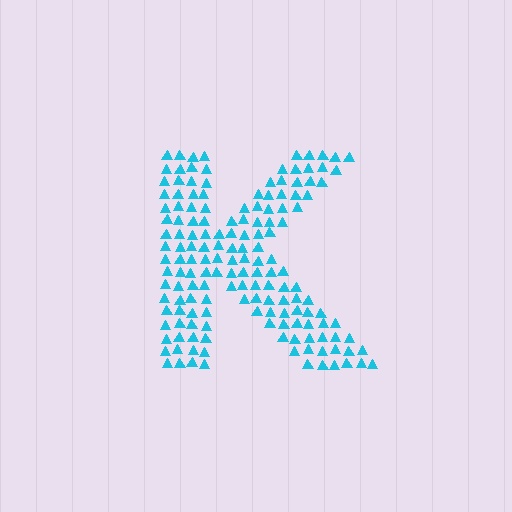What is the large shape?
The large shape is the letter K.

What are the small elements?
The small elements are triangles.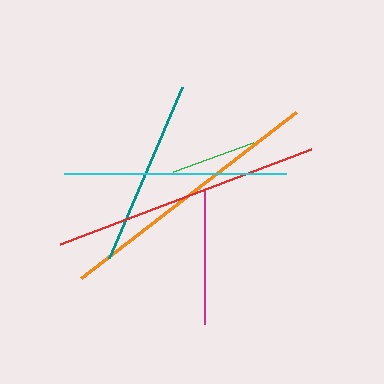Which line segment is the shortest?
The green line is the shortest at approximately 85 pixels.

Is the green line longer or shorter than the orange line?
The orange line is longer than the green line.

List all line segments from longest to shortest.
From longest to shortest: orange, red, cyan, teal, magenta, green.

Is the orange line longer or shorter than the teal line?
The orange line is longer than the teal line.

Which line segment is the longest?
The orange line is the longest at approximately 272 pixels.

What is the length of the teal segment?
The teal segment is approximately 186 pixels long.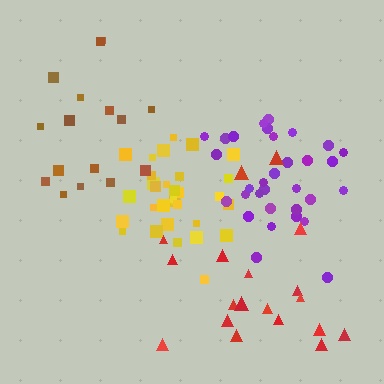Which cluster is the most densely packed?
Yellow.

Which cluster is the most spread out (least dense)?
Red.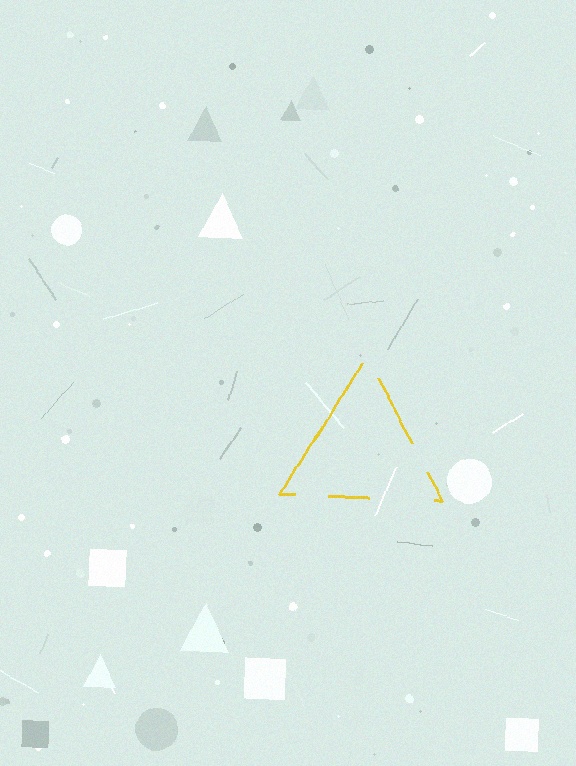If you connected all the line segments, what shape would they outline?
They would outline a triangle.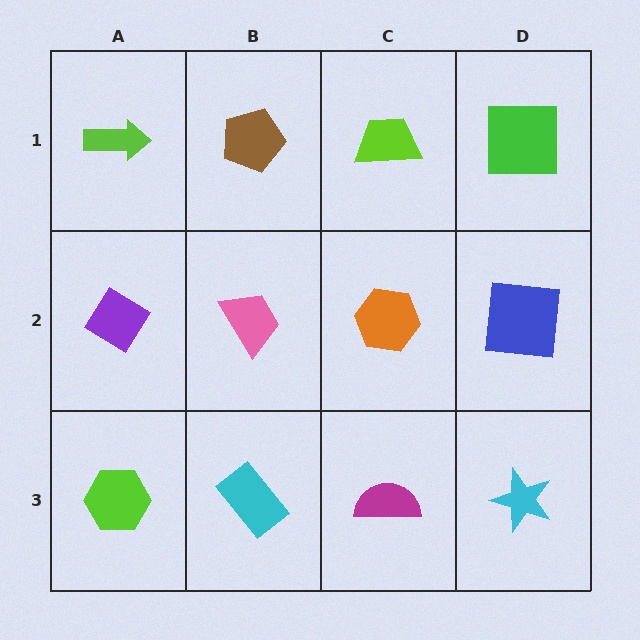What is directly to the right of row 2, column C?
A blue square.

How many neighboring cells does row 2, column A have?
3.